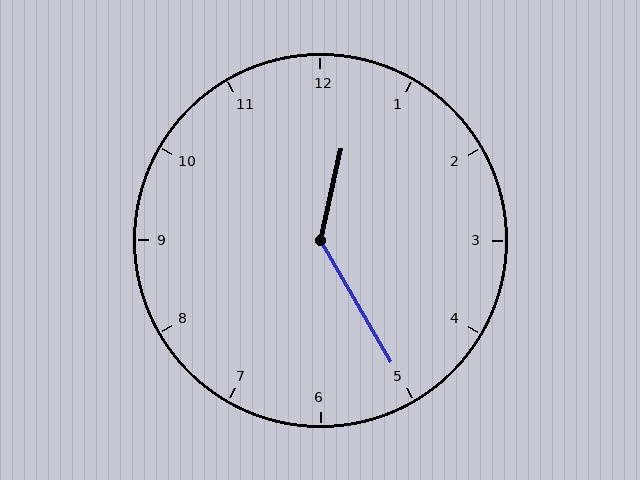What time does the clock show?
12:25.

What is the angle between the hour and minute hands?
Approximately 138 degrees.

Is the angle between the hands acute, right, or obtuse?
It is obtuse.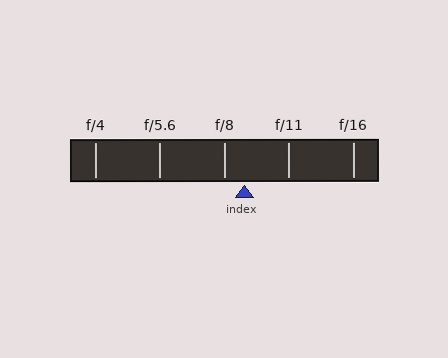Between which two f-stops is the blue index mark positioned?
The index mark is between f/8 and f/11.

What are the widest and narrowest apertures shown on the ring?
The widest aperture shown is f/4 and the narrowest is f/16.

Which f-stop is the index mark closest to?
The index mark is closest to f/8.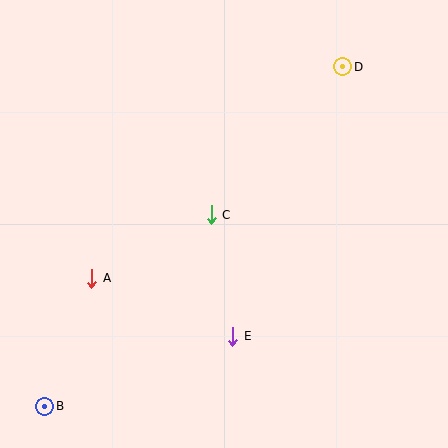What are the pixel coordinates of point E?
Point E is at (233, 336).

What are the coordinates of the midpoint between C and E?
The midpoint between C and E is at (222, 275).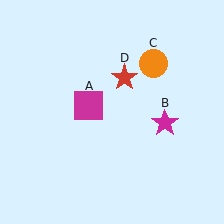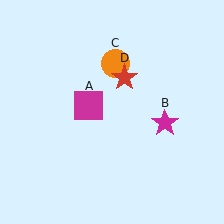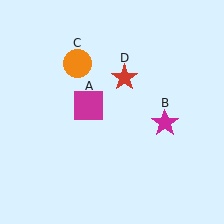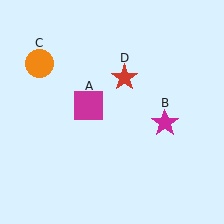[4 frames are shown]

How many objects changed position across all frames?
1 object changed position: orange circle (object C).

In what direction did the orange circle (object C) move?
The orange circle (object C) moved left.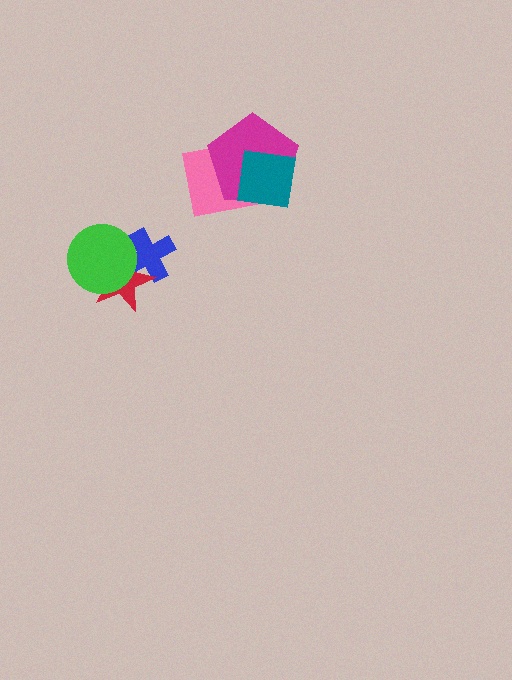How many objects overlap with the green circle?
2 objects overlap with the green circle.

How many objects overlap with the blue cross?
2 objects overlap with the blue cross.